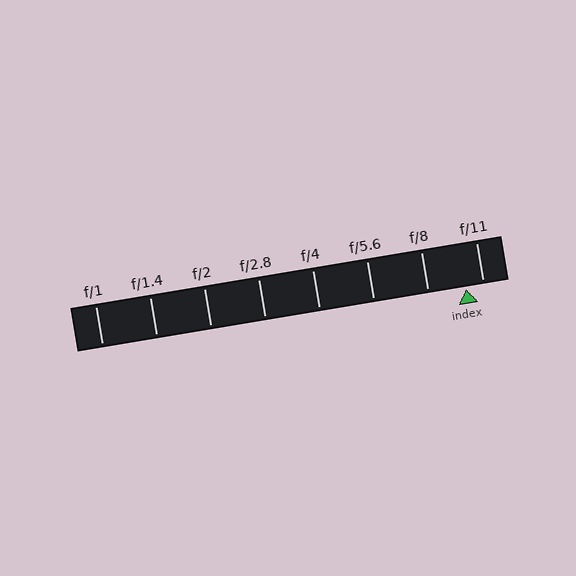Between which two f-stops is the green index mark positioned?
The index mark is between f/8 and f/11.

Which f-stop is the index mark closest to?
The index mark is closest to f/11.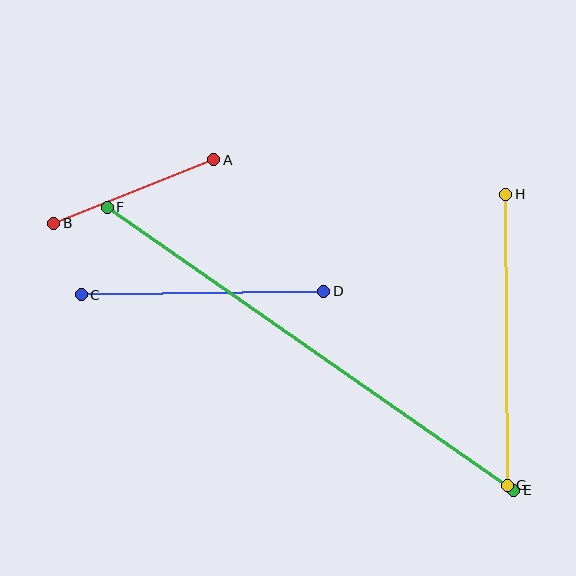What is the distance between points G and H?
The distance is approximately 291 pixels.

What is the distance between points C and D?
The distance is approximately 242 pixels.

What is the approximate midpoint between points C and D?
The midpoint is at approximately (202, 293) pixels.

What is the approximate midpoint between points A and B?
The midpoint is at approximately (134, 192) pixels.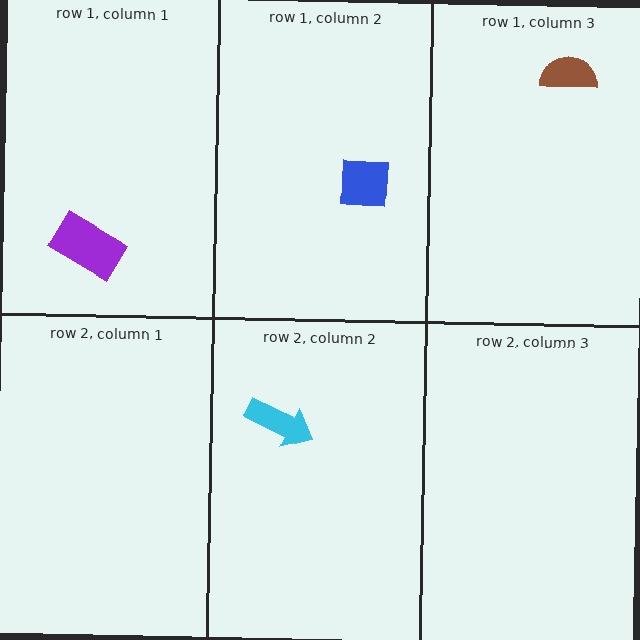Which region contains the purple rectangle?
The row 1, column 1 region.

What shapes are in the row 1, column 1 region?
The purple rectangle.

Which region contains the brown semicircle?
The row 1, column 3 region.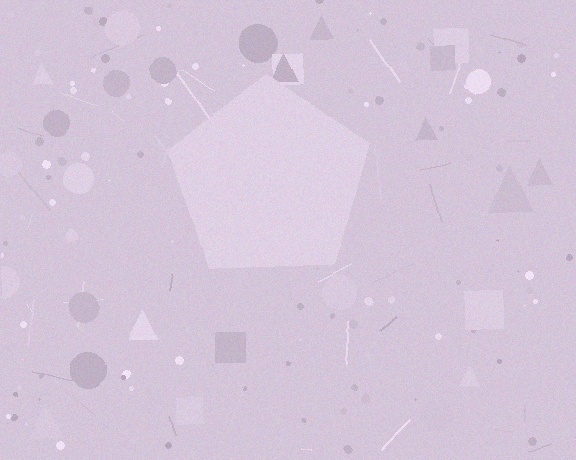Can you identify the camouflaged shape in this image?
The camouflaged shape is a pentagon.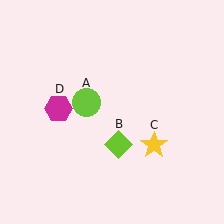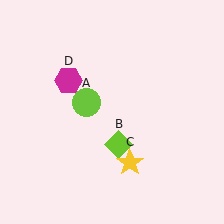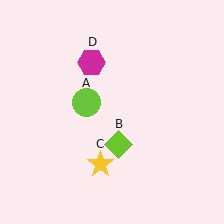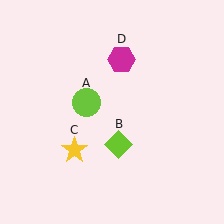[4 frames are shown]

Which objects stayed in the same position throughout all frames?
Lime circle (object A) and lime diamond (object B) remained stationary.